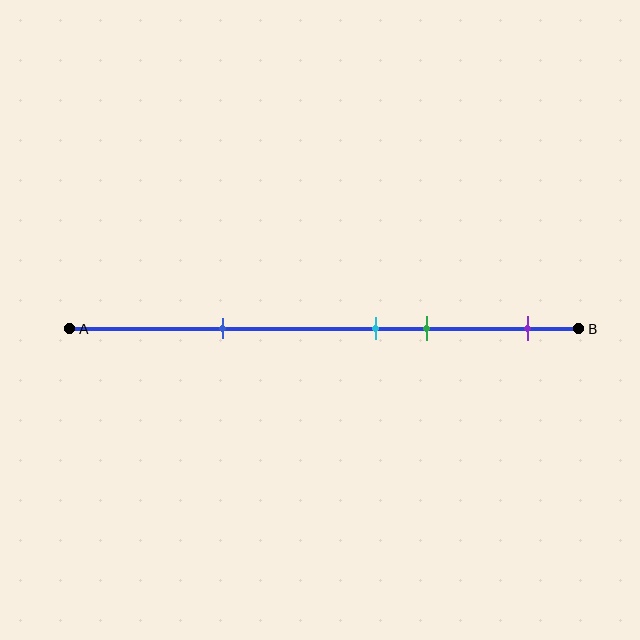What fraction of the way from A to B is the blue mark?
The blue mark is approximately 30% (0.3) of the way from A to B.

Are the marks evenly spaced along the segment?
No, the marks are not evenly spaced.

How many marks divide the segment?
There are 4 marks dividing the segment.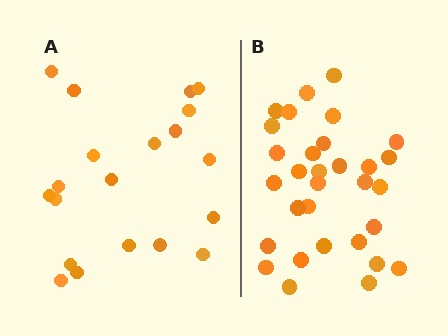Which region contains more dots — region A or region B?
Region B (the right region) has more dots.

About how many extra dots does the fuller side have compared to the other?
Region B has roughly 12 or so more dots than region A.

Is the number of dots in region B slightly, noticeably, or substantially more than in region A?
Region B has substantially more. The ratio is roughly 1.6 to 1.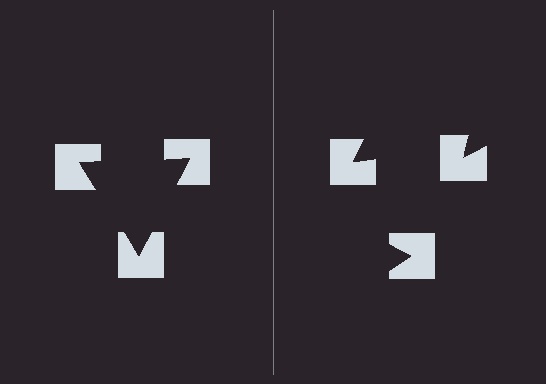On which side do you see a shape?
An illusory triangle appears on the left side. On the right side the wedge cuts are rotated, so no coherent shape forms.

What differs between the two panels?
The notched squares are positioned identically on both sides; only the wedge orientations differ. On the left they align to a triangle; on the right they are misaligned.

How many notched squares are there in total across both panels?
6 — 3 on each side.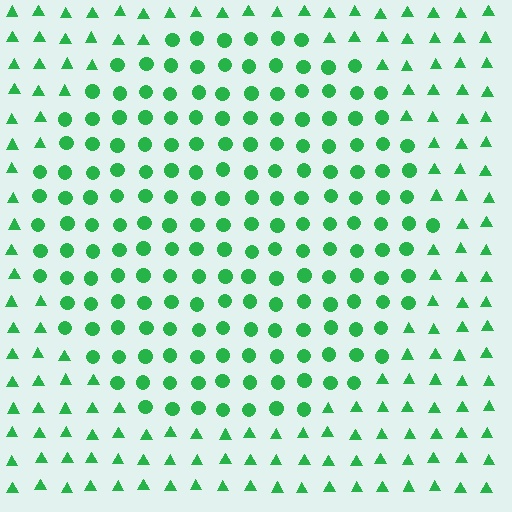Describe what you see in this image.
The image is filled with small green elements arranged in a uniform grid. A circle-shaped region contains circles, while the surrounding area contains triangles. The boundary is defined purely by the change in element shape.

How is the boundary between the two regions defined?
The boundary is defined by a change in element shape: circles inside vs. triangles outside. All elements share the same color and spacing.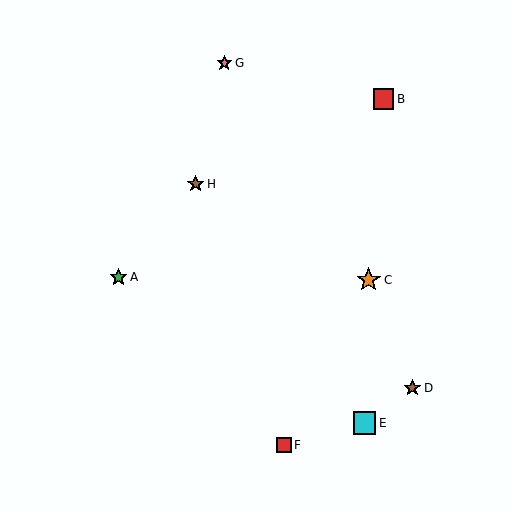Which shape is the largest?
The orange star (labeled C) is the largest.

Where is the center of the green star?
The center of the green star is at (119, 277).